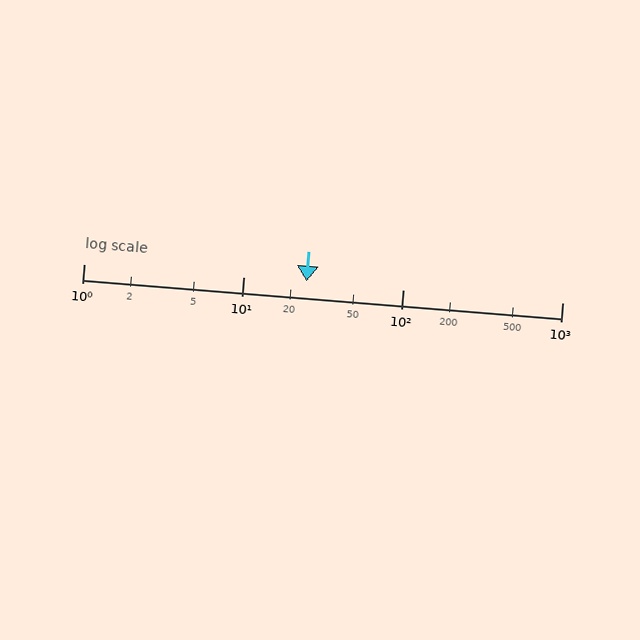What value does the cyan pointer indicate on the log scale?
The pointer indicates approximately 25.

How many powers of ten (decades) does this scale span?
The scale spans 3 decades, from 1 to 1000.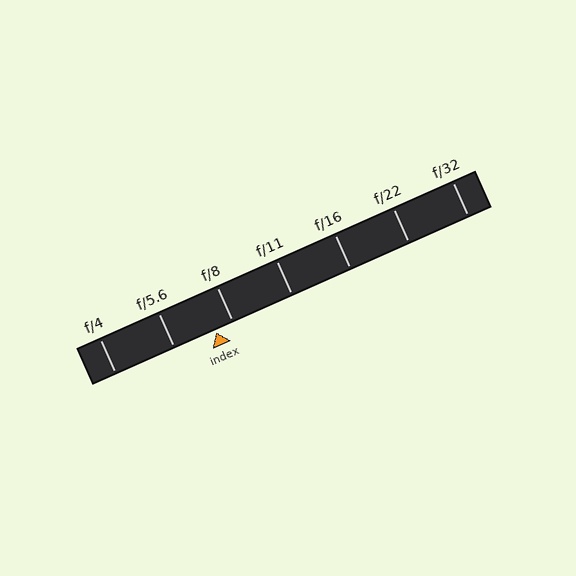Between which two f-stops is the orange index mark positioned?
The index mark is between f/5.6 and f/8.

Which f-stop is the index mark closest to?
The index mark is closest to f/8.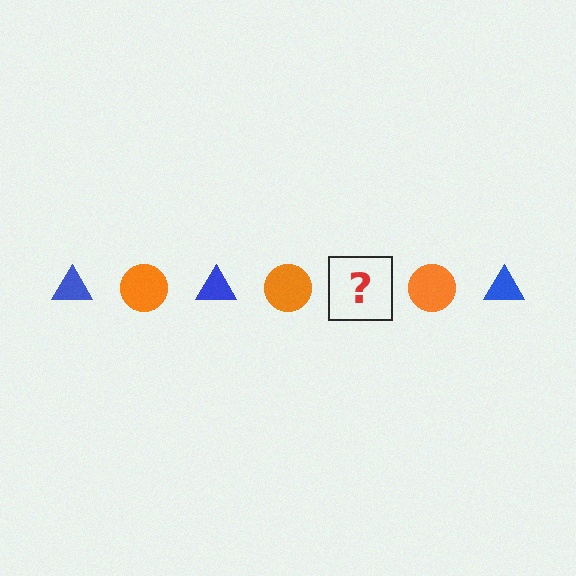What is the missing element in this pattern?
The missing element is a blue triangle.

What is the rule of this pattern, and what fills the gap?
The rule is that the pattern alternates between blue triangle and orange circle. The gap should be filled with a blue triangle.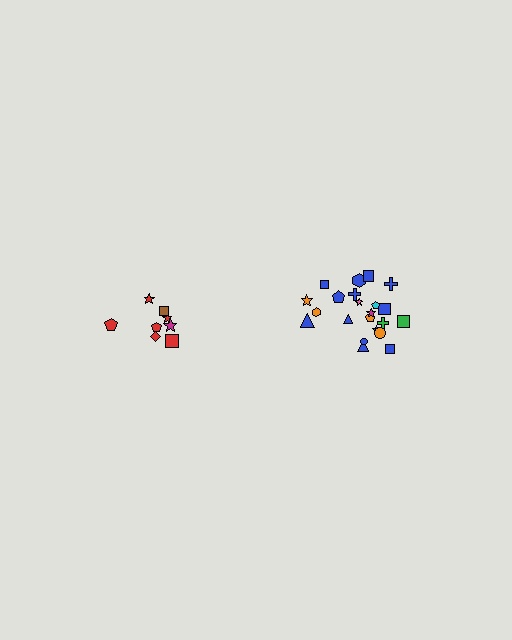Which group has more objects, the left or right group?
The right group.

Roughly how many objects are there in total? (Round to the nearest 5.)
Roughly 30 objects in total.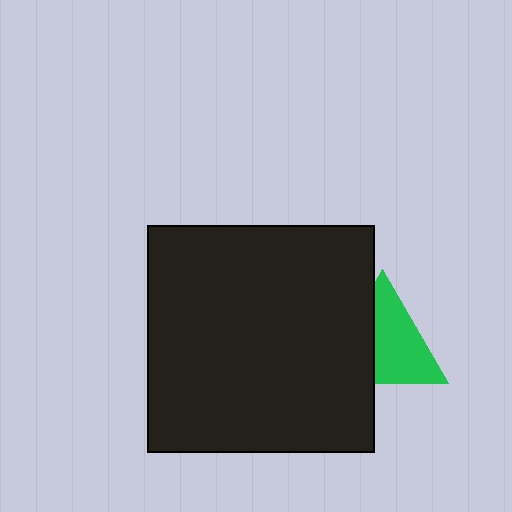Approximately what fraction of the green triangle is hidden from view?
Roughly 40% of the green triangle is hidden behind the black square.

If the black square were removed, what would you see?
You would see the complete green triangle.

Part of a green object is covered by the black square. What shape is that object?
It is a triangle.